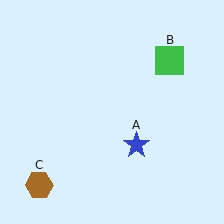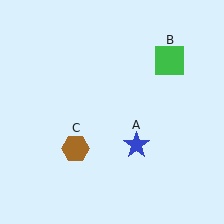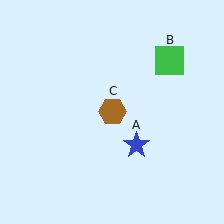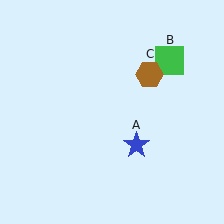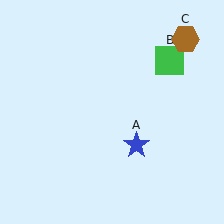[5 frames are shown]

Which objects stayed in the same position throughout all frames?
Blue star (object A) and green square (object B) remained stationary.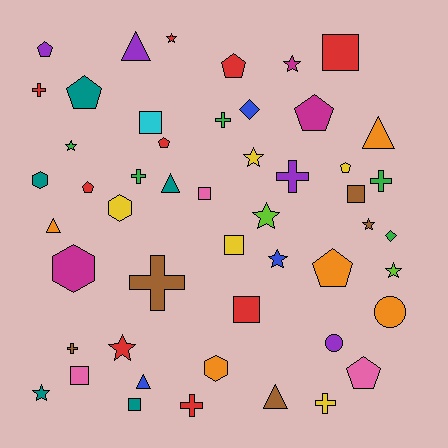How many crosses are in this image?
There are 9 crosses.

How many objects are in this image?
There are 50 objects.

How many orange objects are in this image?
There are 5 orange objects.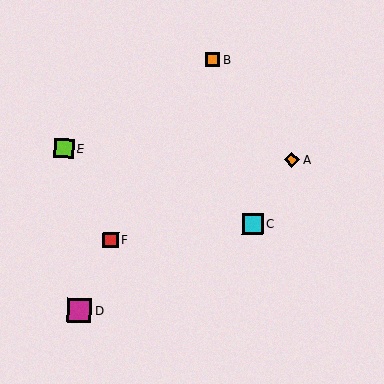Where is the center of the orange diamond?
The center of the orange diamond is at (292, 160).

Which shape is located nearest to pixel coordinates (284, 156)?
The orange diamond (labeled A) at (292, 160) is nearest to that location.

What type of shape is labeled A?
Shape A is an orange diamond.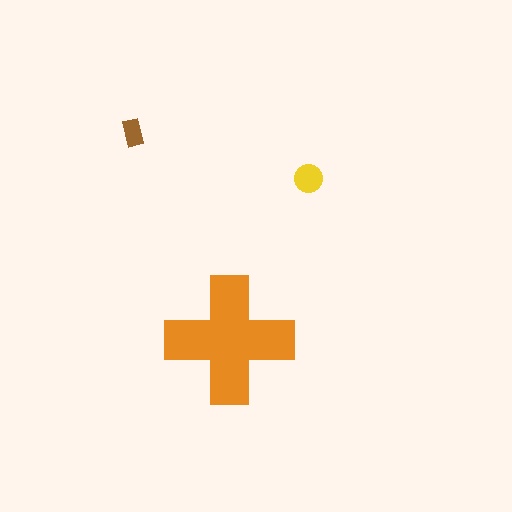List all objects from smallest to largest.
The brown rectangle, the yellow circle, the orange cross.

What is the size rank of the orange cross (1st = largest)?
1st.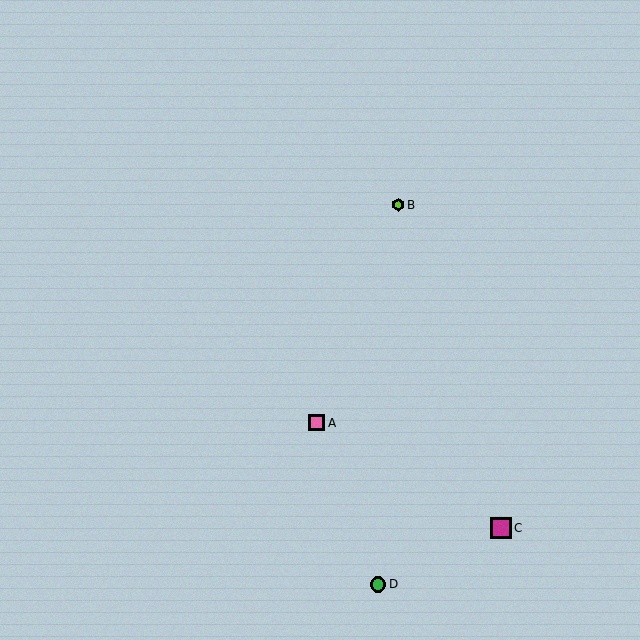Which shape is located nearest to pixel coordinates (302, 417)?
The pink square (labeled A) at (317, 423) is nearest to that location.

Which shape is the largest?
The magenta square (labeled C) is the largest.